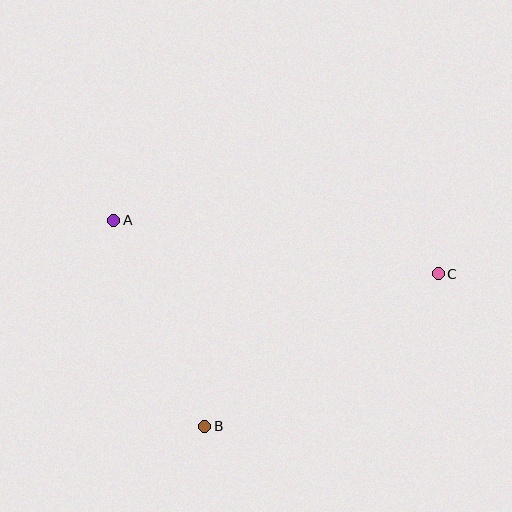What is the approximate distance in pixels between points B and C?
The distance between B and C is approximately 279 pixels.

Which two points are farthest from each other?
Points A and C are farthest from each other.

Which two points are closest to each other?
Points A and B are closest to each other.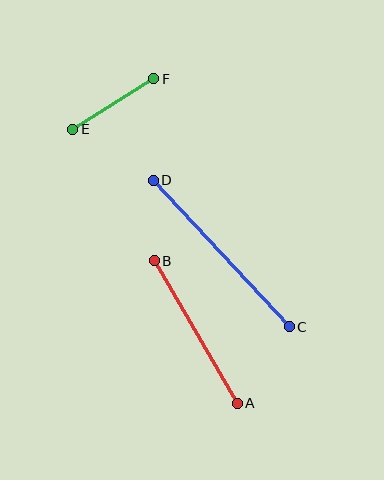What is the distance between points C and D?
The distance is approximately 200 pixels.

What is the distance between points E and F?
The distance is approximately 96 pixels.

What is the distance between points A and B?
The distance is approximately 165 pixels.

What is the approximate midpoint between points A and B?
The midpoint is at approximately (196, 332) pixels.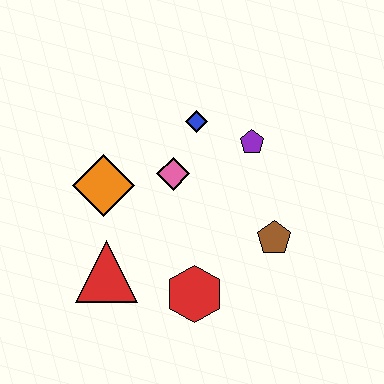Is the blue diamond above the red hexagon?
Yes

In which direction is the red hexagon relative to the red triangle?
The red hexagon is to the right of the red triangle.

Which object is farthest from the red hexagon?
The blue diamond is farthest from the red hexagon.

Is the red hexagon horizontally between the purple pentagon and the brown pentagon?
No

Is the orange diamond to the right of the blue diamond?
No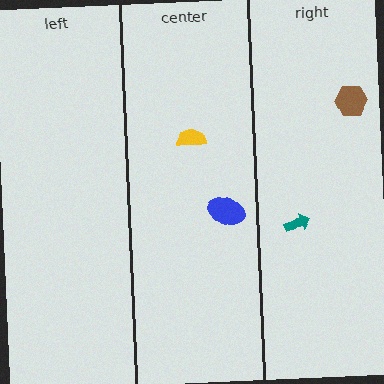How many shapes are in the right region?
2.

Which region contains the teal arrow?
The right region.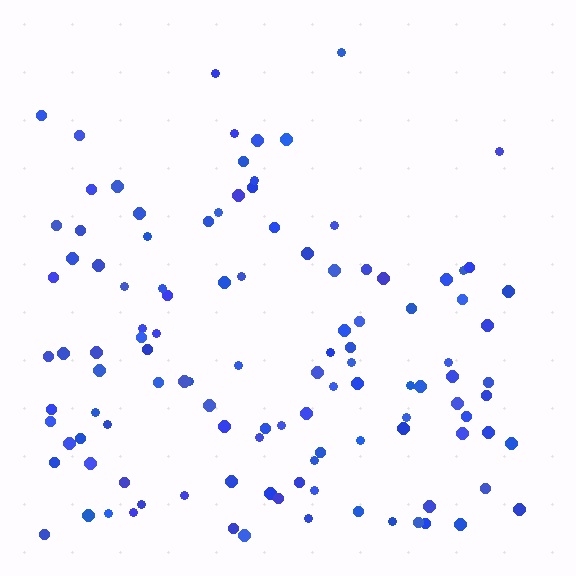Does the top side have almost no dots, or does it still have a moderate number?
Still a moderate number, just noticeably fewer than the bottom.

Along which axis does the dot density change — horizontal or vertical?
Vertical.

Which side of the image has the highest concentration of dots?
The bottom.